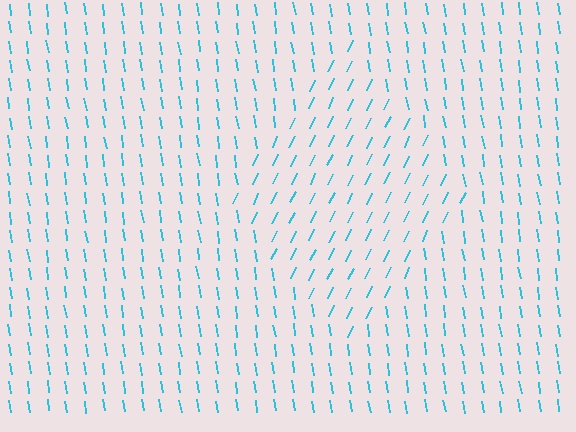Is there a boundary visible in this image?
Yes, there is a texture boundary formed by a change in line orientation.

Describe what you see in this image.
The image is filled with small cyan line segments. A diamond region in the image has lines oriented differently from the surrounding lines, creating a visible texture boundary.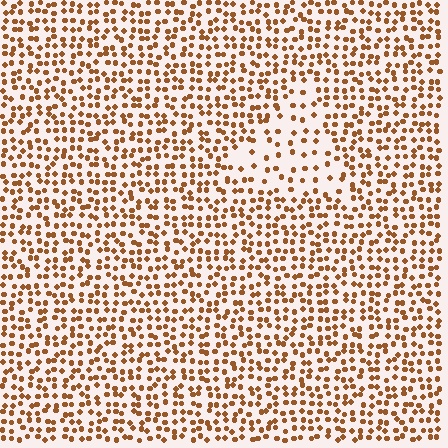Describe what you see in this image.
The image contains small brown elements arranged at two different densities. A triangle-shaped region is visible where the elements are less densely packed than the surrounding area.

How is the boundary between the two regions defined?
The boundary is defined by a change in element density (approximately 2.1x ratio). All elements are the same color, size, and shape.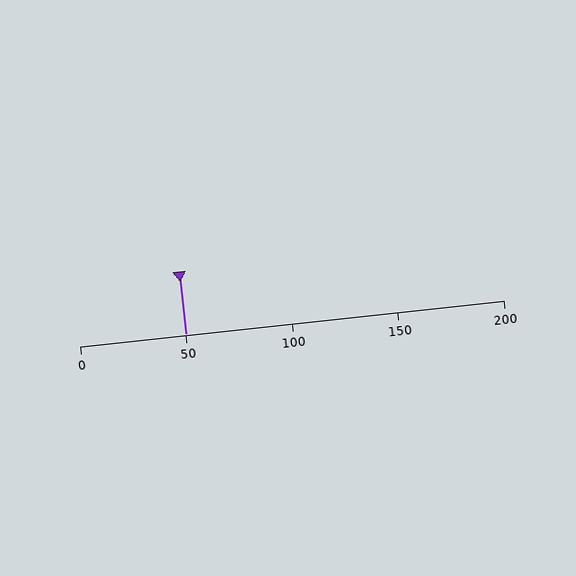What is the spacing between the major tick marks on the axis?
The major ticks are spaced 50 apart.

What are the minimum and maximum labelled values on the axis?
The axis runs from 0 to 200.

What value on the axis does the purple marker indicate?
The marker indicates approximately 50.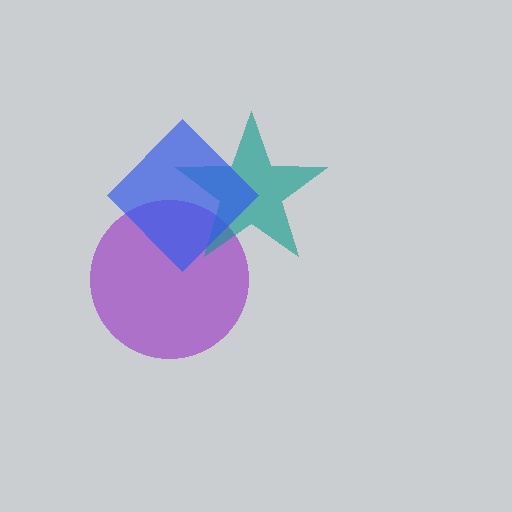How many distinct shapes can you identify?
There are 3 distinct shapes: a purple circle, a teal star, a blue diamond.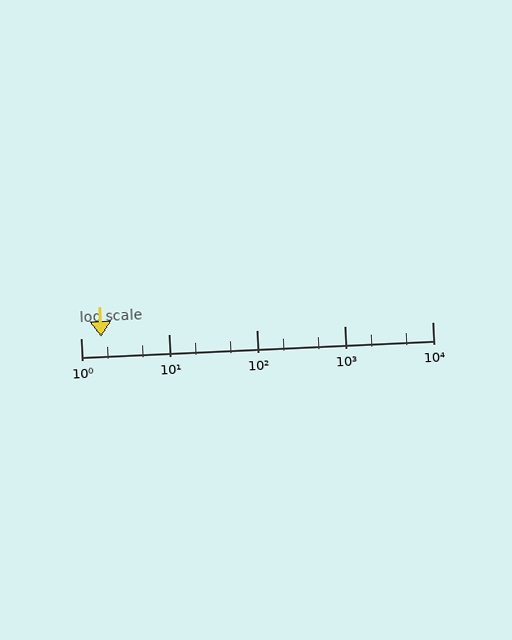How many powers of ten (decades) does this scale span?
The scale spans 4 decades, from 1 to 10000.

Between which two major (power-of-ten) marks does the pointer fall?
The pointer is between 1 and 10.